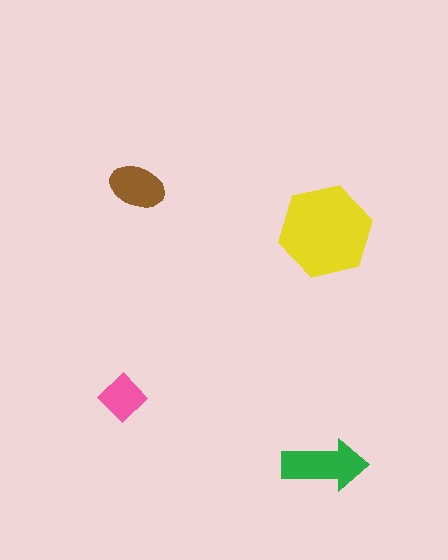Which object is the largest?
The yellow hexagon.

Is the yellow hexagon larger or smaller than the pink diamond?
Larger.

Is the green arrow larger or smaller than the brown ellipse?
Larger.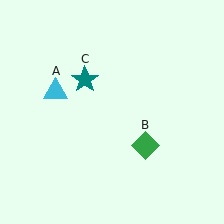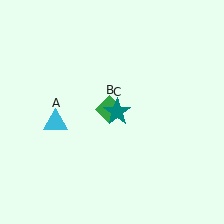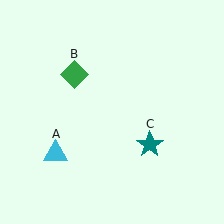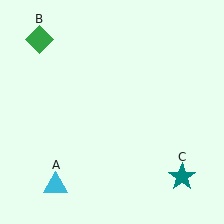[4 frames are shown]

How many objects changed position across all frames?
3 objects changed position: cyan triangle (object A), green diamond (object B), teal star (object C).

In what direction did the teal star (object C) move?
The teal star (object C) moved down and to the right.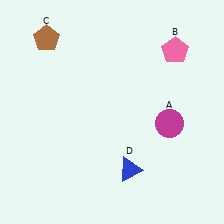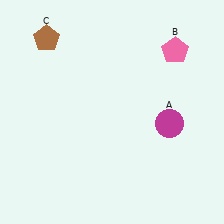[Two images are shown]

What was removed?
The blue triangle (D) was removed in Image 2.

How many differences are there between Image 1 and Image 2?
There is 1 difference between the two images.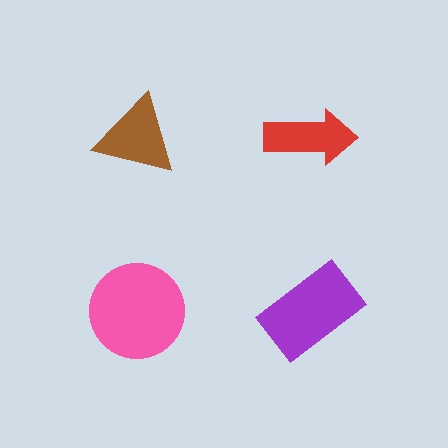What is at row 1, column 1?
A brown triangle.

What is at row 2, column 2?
A purple rectangle.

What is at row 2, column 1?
A pink circle.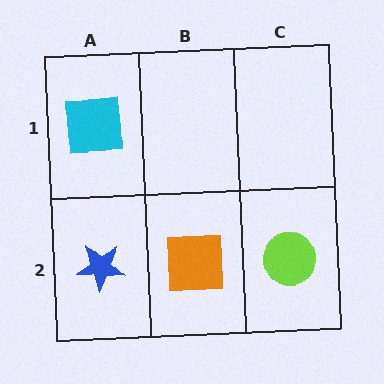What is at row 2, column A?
A blue star.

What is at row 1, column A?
A cyan square.